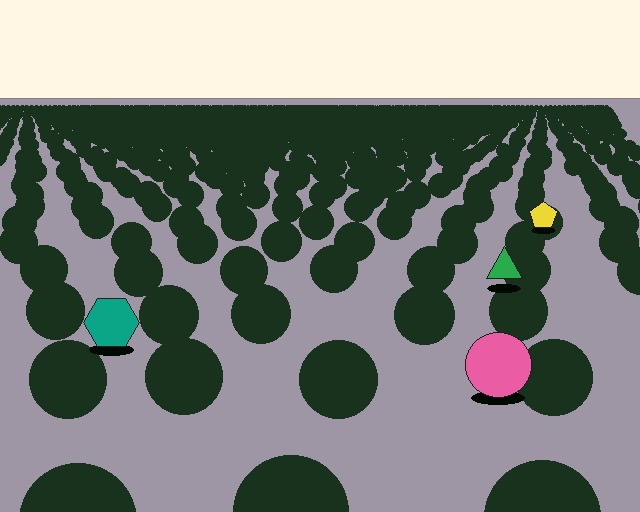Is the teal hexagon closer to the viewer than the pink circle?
No. The pink circle is closer — you can tell from the texture gradient: the ground texture is coarser near it.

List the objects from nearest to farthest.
From nearest to farthest: the pink circle, the teal hexagon, the green triangle, the yellow pentagon.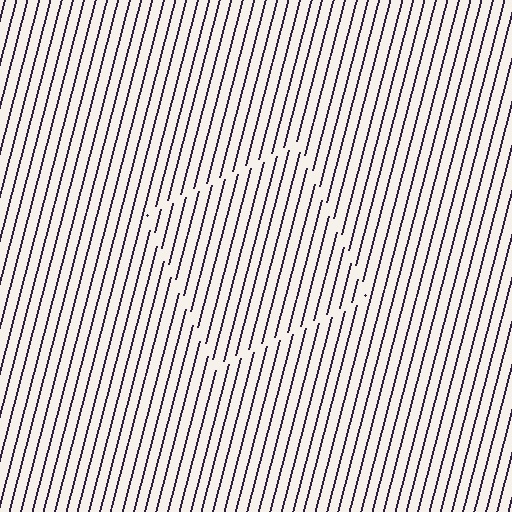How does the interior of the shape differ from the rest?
The interior of the shape contains the same grating, shifted by half a period — the contour is defined by the phase discontinuity where line-ends from the inner and outer gratings abut.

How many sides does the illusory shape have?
4 sides — the line-ends trace a square.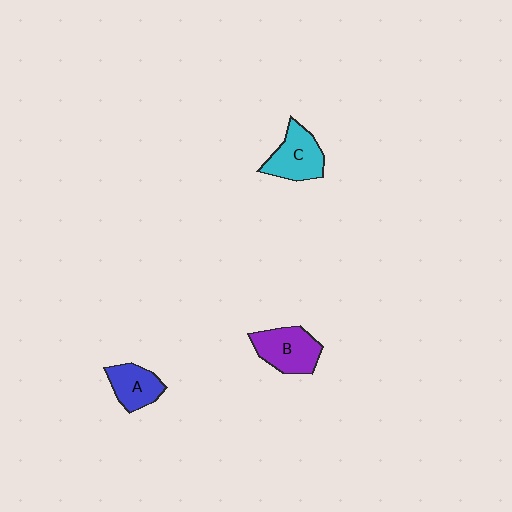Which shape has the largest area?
Shape B (purple).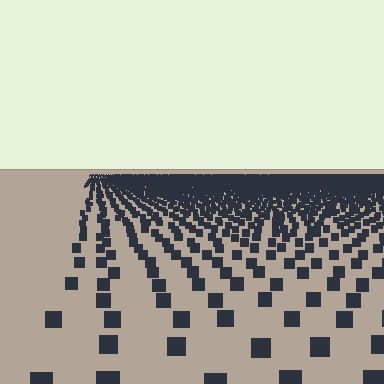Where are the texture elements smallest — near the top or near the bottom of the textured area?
Near the top.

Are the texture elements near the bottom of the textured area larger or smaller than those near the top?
Larger. Near the bottom, elements are closer to the viewer and appear at a bigger on-screen size.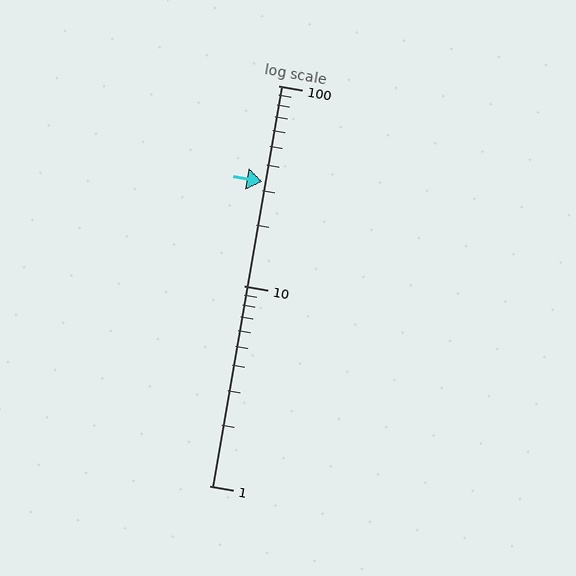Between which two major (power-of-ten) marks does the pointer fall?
The pointer is between 10 and 100.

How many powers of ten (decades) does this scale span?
The scale spans 2 decades, from 1 to 100.